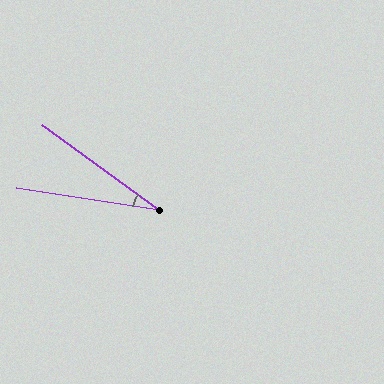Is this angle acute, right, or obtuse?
It is acute.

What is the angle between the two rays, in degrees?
Approximately 27 degrees.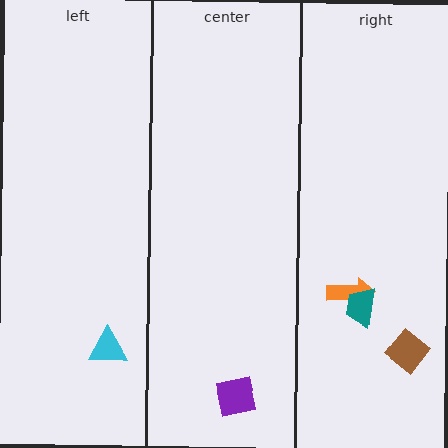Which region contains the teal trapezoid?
The right region.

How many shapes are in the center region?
1.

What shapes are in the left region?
The cyan triangle.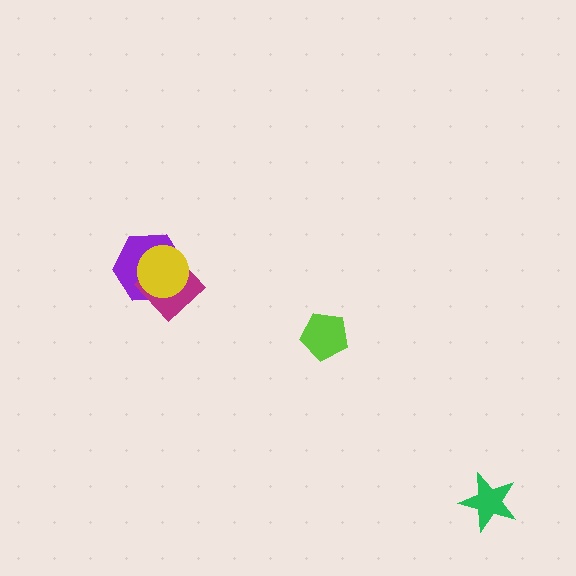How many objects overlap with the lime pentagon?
0 objects overlap with the lime pentagon.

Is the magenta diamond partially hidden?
Yes, it is partially covered by another shape.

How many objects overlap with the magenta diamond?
2 objects overlap with the magenta diamond.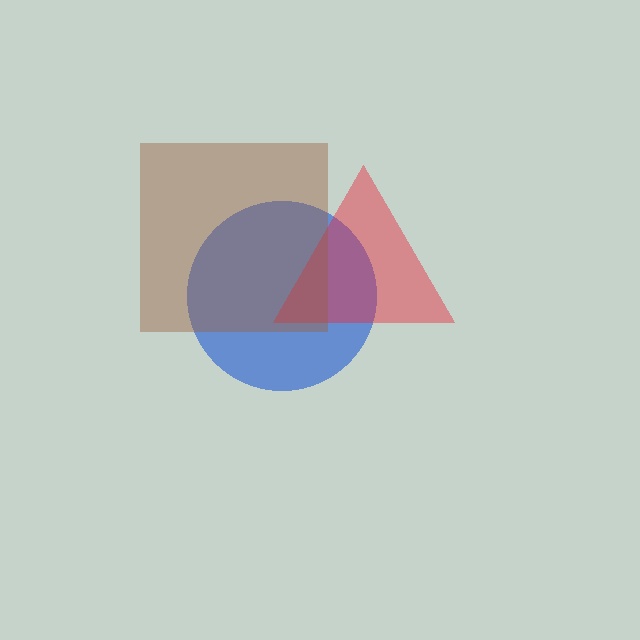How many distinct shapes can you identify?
There are 3 distinct shapes: a blue circle, a red triangle, a brown square.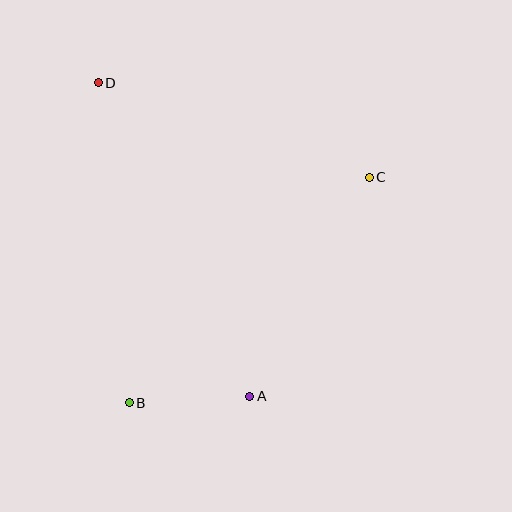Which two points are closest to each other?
Points A and B are closest to each other.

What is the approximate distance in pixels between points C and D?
The distance between C and D is approximately 287 pixels.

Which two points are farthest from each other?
Points A and D are farthest from each other.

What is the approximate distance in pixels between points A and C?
The distance between A and C is approximately 249 pixels.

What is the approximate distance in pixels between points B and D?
The distance between B and D is approximately 322 pixels.